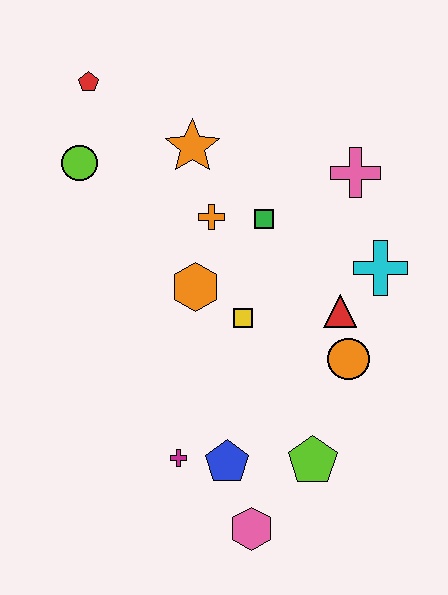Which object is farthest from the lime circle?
The pink hexagon is farthest from the lime circle.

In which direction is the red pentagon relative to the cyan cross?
The red pentagon is to the left of the cyan cross.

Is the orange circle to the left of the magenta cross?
No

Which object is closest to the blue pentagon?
The magenta cross is closest to the blue pentagon.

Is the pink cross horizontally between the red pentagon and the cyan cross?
Yes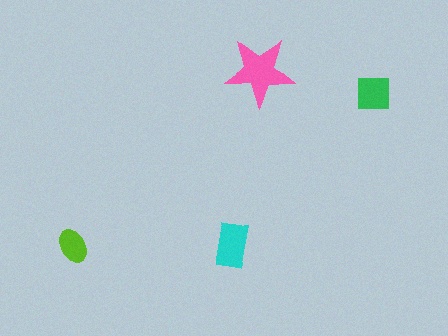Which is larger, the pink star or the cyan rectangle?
The pink star.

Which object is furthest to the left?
The lime ellipse is leftmost.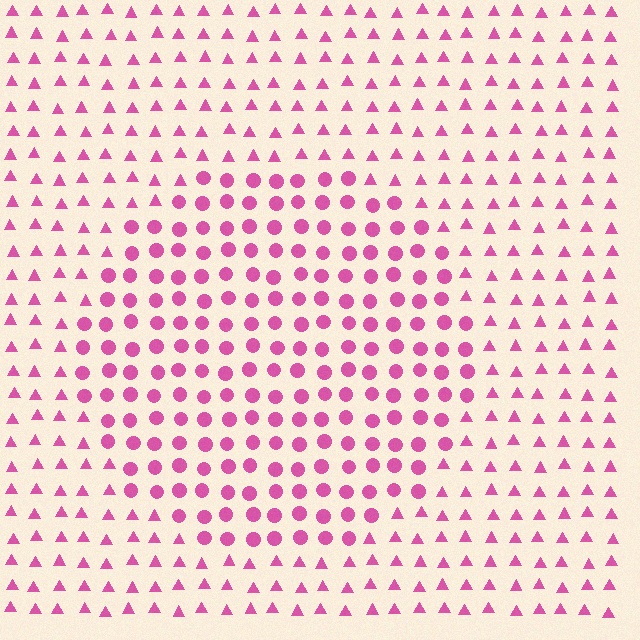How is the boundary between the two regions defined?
The boundary is defined by a change in element shape: circles inside vs. triangles outside. All elements share the same color and spacing.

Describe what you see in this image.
The image is filled with small pink elements arranged in a uniform grid. A circle-shaped region contains circles, while the surrounding area contains triangles. The boundary is defined purely by the change in element shape.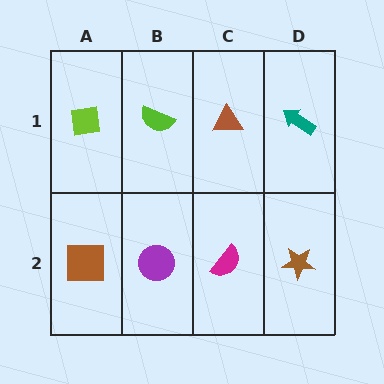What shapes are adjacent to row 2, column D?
A teal arrow (row 1, column D), a magenta semicircle (row 2, column C).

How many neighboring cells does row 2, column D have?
2.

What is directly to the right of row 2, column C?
A brown star.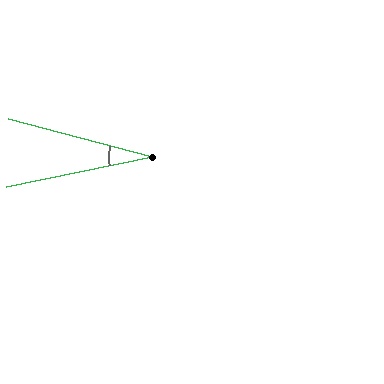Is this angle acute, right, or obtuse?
It is acute.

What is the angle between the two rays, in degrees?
Approximately 27 degrees.